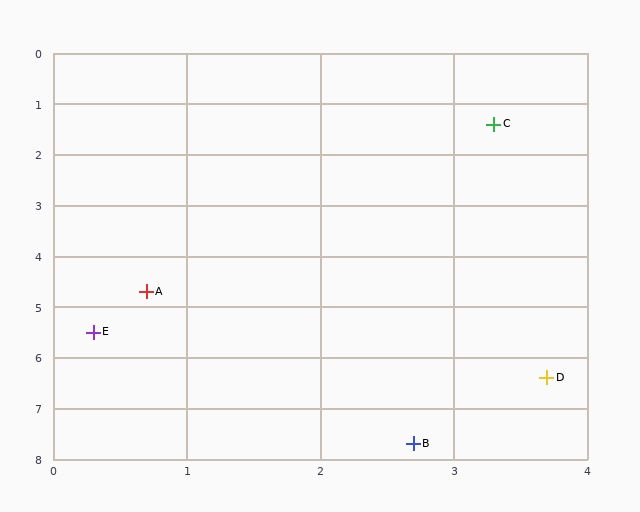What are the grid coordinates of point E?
Point E is at approximately (0.3, 5.5).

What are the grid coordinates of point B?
Point B is at approximately (2.7, 7.7).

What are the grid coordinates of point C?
Point C is at approximately (3.3, 1.4).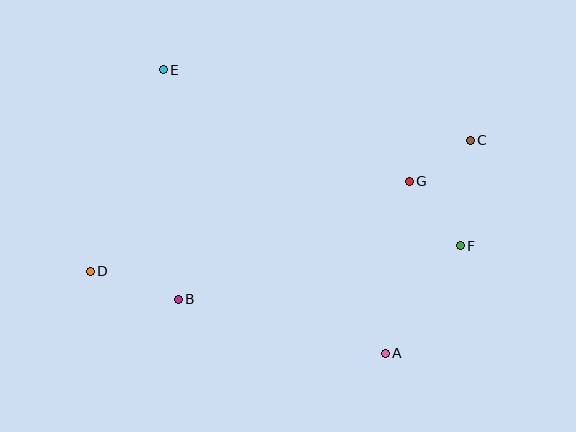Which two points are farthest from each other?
Points C and D are farthest from each other.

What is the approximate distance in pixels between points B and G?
The distance between B and G is approximately 260 pixels.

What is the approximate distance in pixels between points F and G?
The distance between F and G is approximately 82 pixels.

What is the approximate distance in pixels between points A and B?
The distance between A and B is approximately 214 pixels.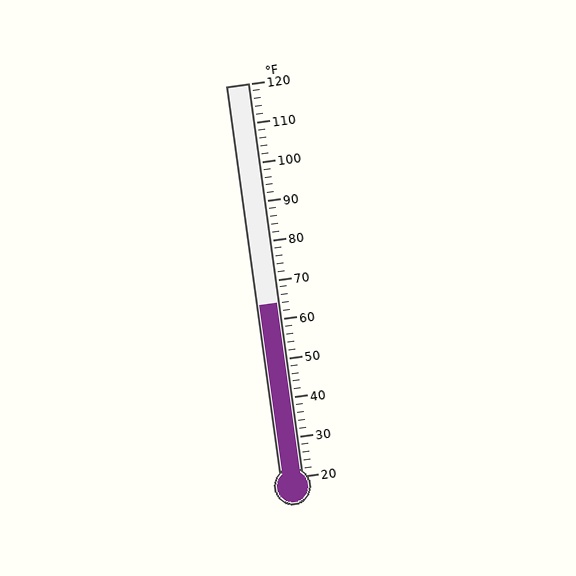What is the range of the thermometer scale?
The thermometer scale ranges from 20°F to 120°F.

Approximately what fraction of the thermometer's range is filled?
The thermometer is filled to approximately 45% of its range.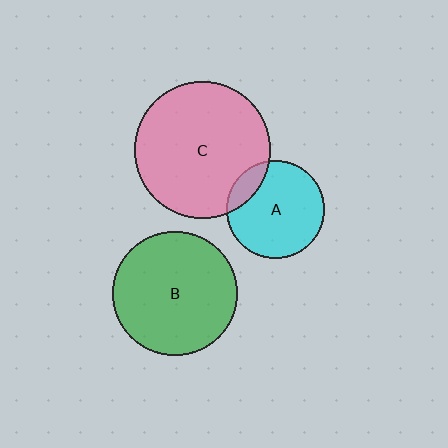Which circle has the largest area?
Circle C (pink).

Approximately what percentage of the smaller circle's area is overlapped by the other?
Approximately 15%.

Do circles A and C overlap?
Yes.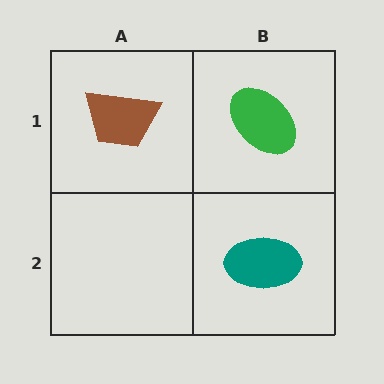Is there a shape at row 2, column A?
No, that cell is empty.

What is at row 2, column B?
A teal ellipse.